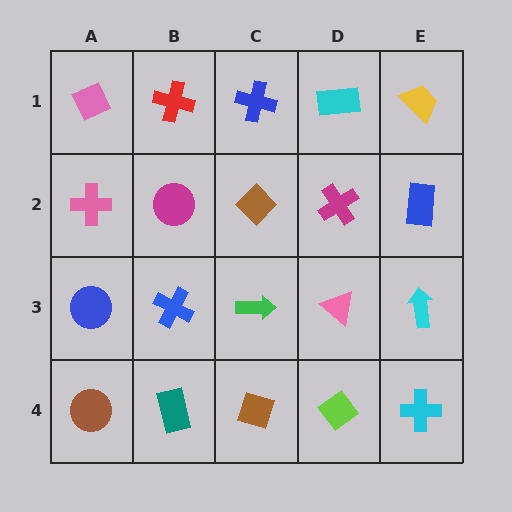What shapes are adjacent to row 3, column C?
A brown diamond (row 2, column C), a brown diamond (row 4, column C), a blue cross (row 3, column B), a pink triangle (row 3, column D).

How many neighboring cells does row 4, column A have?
2.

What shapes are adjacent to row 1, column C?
A brown diamond (row 2, column C), a red cross (row 1, column B), a cyan rectangle (row 1, column D).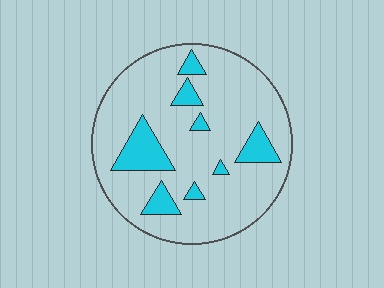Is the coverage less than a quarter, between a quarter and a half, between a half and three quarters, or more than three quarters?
Less than a quarter.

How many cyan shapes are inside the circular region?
8.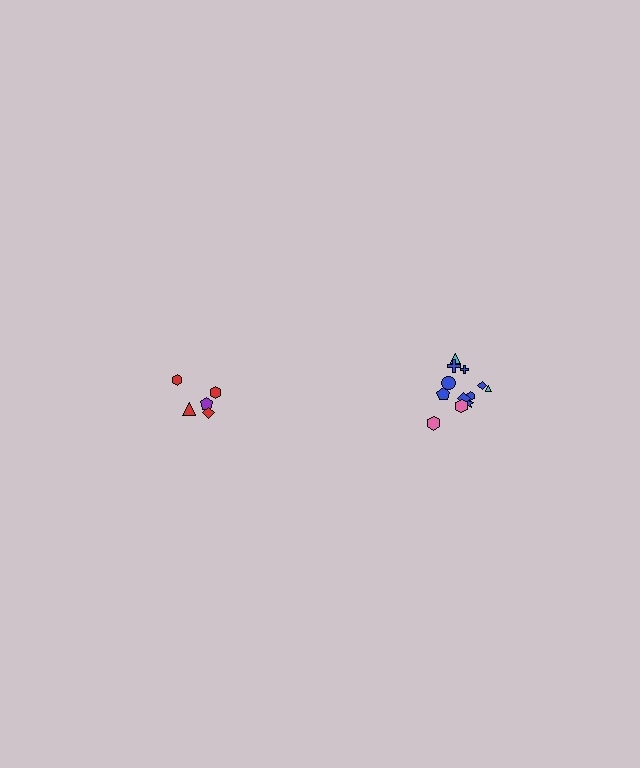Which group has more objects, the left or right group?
The right group.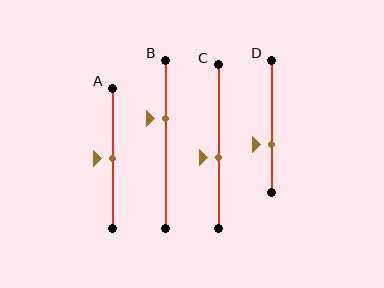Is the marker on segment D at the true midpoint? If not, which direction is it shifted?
No, the marker on segment D is shifted downward by about 14% of the segment length.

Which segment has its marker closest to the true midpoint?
Segment A has its marker closest to the true midpoint.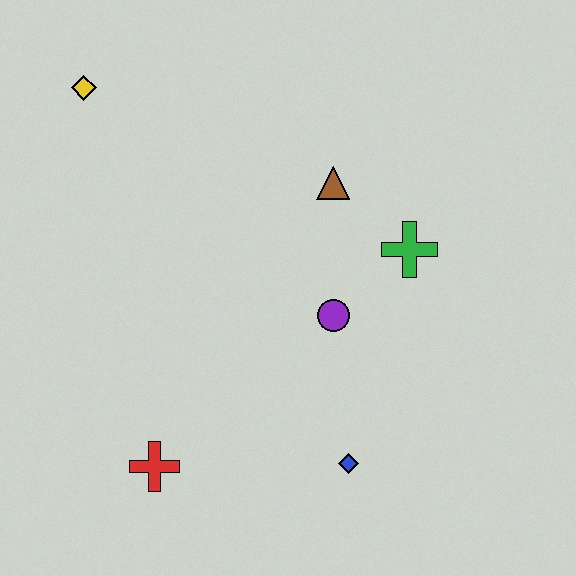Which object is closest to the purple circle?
The green cross is closest to the purple circle.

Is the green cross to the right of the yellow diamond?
Yes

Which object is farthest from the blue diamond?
The yellow diamond is farthest from the blue diamond.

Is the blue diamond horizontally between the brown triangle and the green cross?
Yes